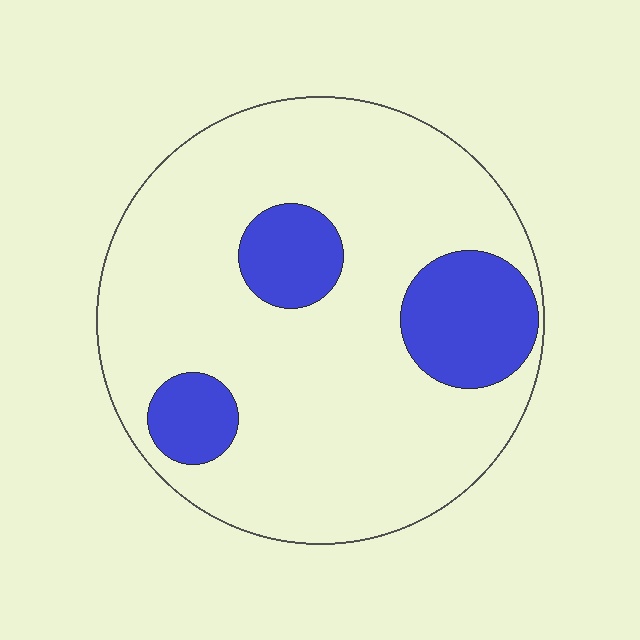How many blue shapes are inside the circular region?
3.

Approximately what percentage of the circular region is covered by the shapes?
Approximately 20%.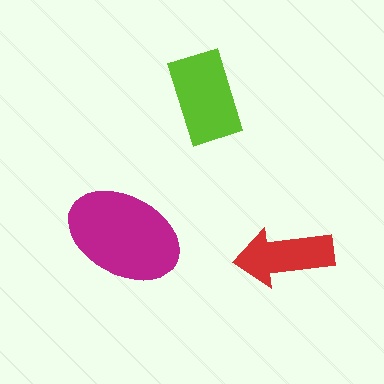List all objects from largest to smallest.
The magenta ellipse, the lime rectangle, the red arrow.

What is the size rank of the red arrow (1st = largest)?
3rd.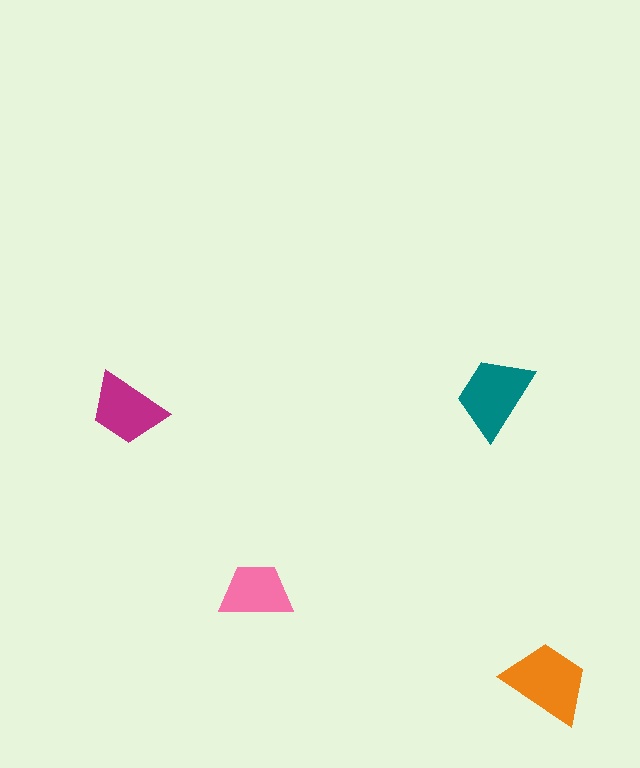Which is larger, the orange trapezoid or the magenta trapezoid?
The orange one.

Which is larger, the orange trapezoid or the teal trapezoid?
The orange one.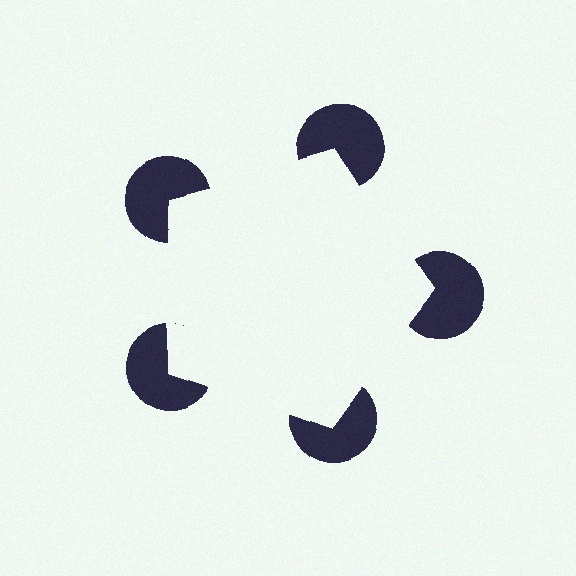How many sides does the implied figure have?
5 sides.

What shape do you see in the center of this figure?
An illusory pentagon — its edges are inferred from the aligned wedge cuts in the pac-man discs, not physically drawn.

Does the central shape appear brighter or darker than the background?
It typically appears slightly brighter than the background, even though no actual brightness change is drawn.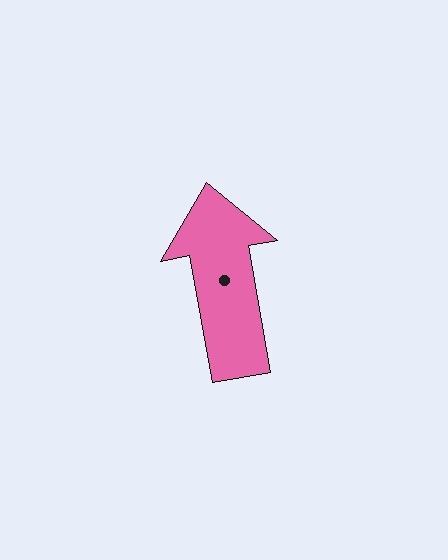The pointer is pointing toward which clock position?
Roughly 12 o'clock.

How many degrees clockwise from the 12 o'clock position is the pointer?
Approximately 350 degrees.